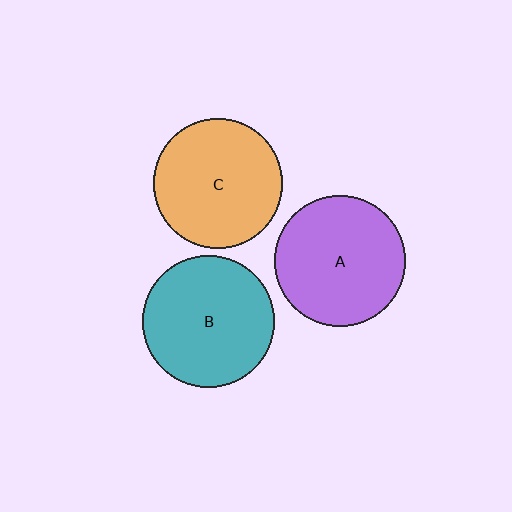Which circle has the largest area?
Circle B (teal).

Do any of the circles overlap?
No, none of the circles overlap.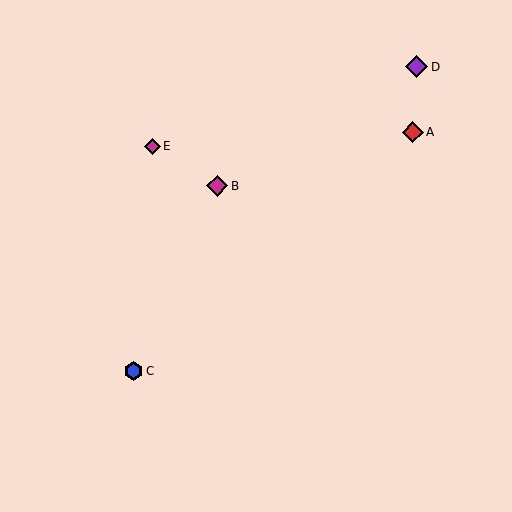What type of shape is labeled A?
Shape A is a red diamond.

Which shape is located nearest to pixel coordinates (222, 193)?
The magenta diamond (labeled B) at (217, 186) is nearest to that location.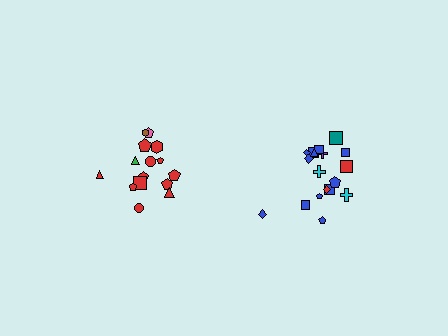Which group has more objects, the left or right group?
The right group.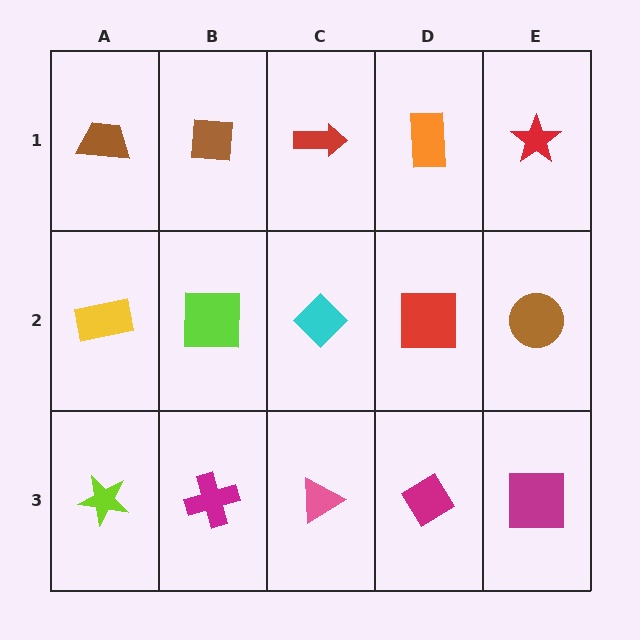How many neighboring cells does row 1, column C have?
3.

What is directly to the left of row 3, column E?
A magenta diamond.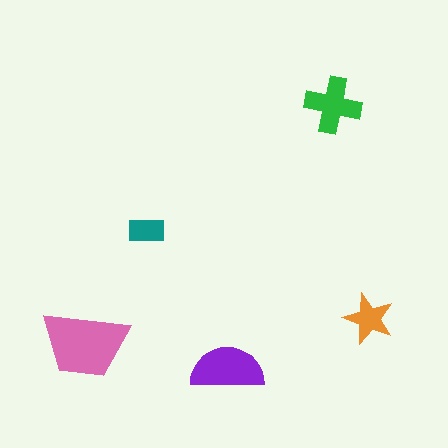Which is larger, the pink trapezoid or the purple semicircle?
The pink trapezoid.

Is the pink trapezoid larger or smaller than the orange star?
Larger.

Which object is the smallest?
The teal rectangle.